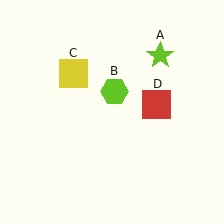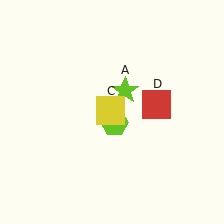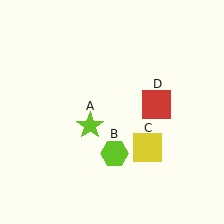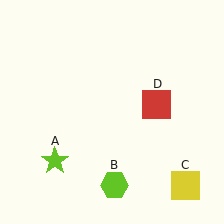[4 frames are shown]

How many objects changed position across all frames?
3 objects changed position: lime star (object A), lime hexagon (object B), yellow square (object C).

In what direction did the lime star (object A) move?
The lime star (object A) moved down and to the left.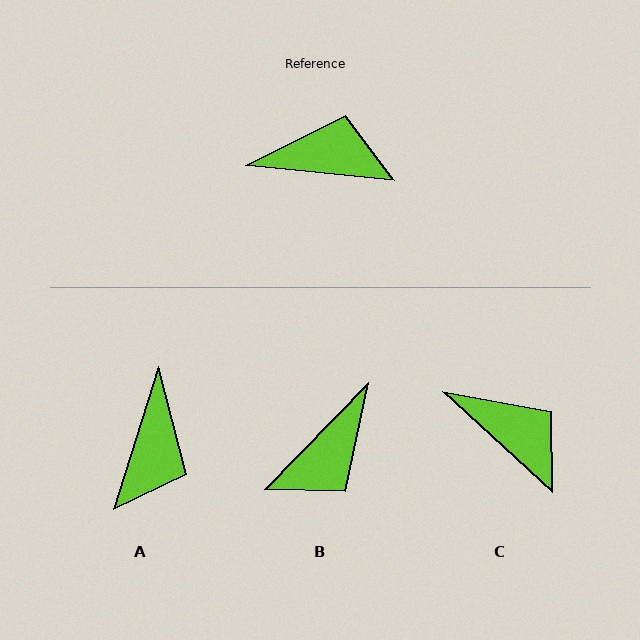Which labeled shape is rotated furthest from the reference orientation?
B, about 129 degrees away.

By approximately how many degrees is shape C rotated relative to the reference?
Approximately 37 degrees clockwise.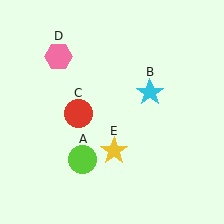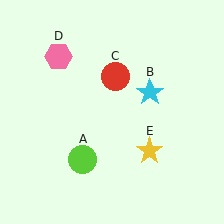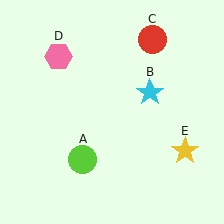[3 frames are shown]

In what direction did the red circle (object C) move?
The red circle (object C) moved up and to the right.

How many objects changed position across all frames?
2 objects changed position: red circle (object C), yellow star (object E).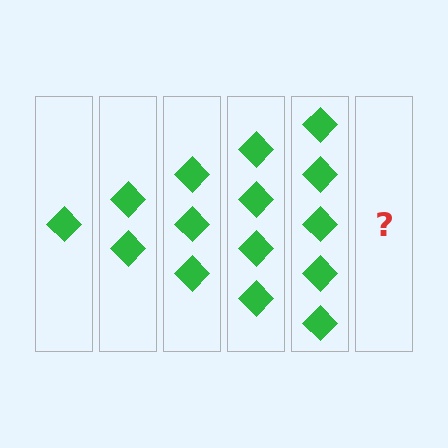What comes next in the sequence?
The next element should be 6 diamonds.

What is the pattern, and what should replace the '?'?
The pattern is that each step adds one more diamond. The '?' should be 6 diamonds.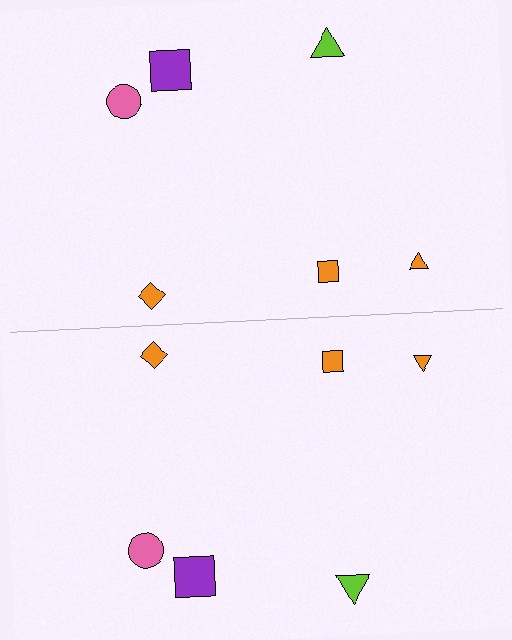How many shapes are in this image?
There are 12 shapes in this image.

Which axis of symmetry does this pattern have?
The pattern has a horizontal axis of symmetry running through the center of the image.